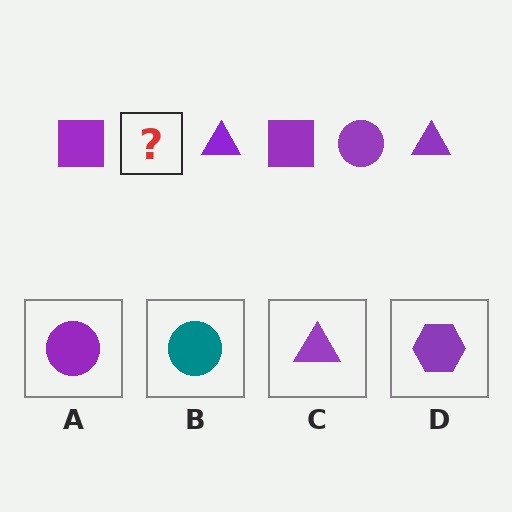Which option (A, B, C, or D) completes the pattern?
A.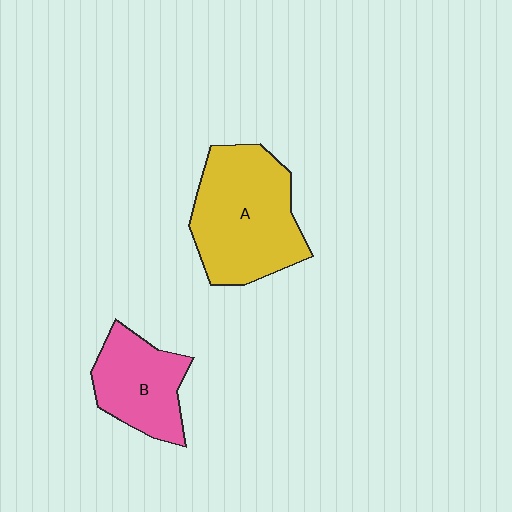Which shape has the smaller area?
Shape B (pink).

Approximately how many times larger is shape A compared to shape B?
Approximately 1.6 times.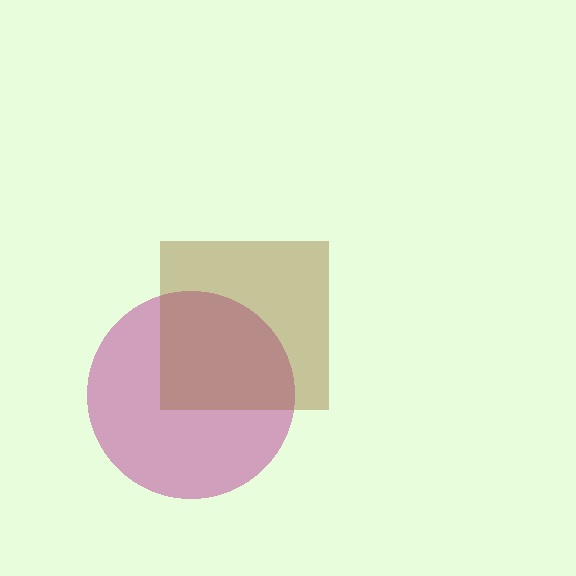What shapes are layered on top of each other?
The layered shapes are: a magenta circle, a brown square.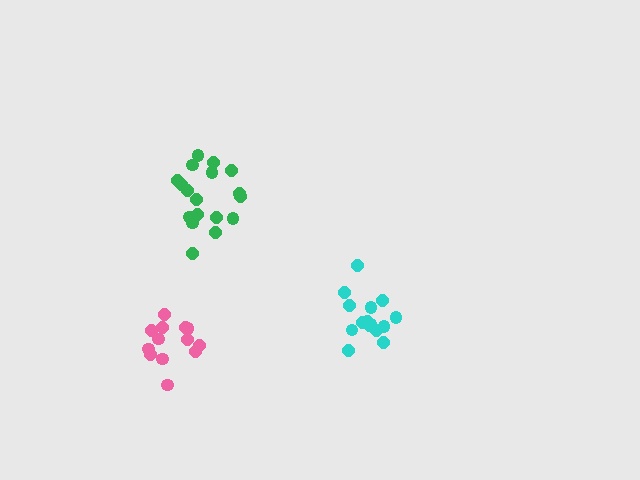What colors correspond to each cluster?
The clusters are colored: cyan, green, pink.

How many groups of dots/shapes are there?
There are 3 groups.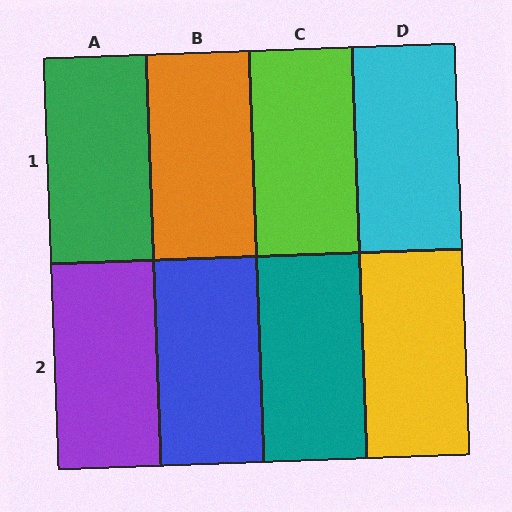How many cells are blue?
1 cell is blue.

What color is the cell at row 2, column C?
Teal.